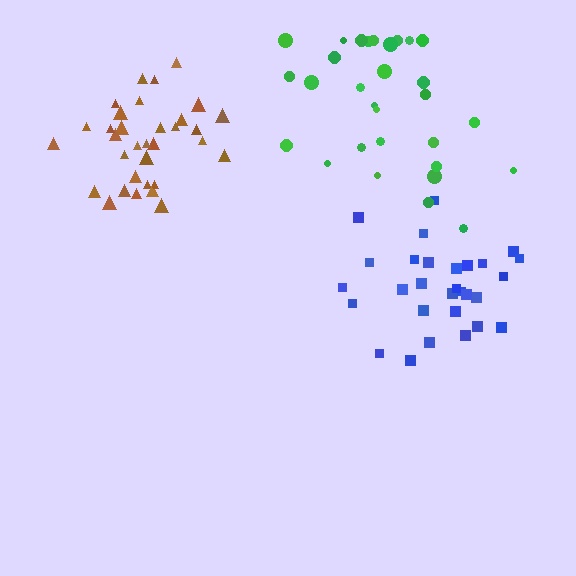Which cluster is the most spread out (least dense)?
Green.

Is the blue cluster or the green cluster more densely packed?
Blue.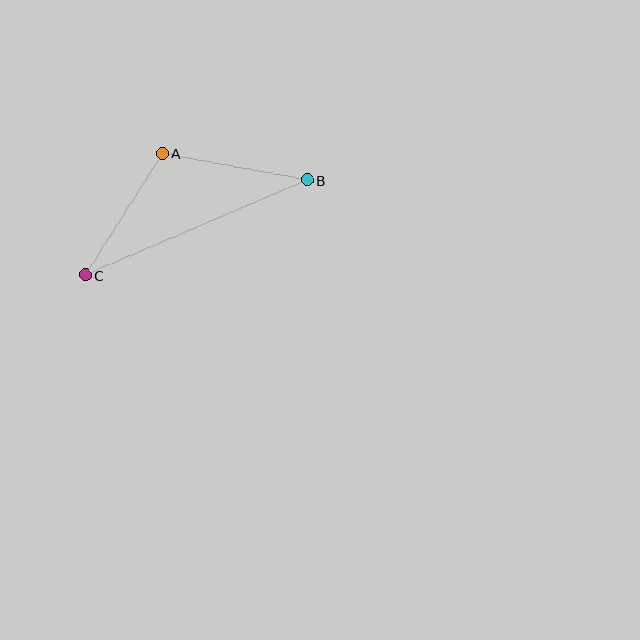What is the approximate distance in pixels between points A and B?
The distance between A and B is approximately 147 pixels.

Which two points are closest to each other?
Points A and C are closest to each other.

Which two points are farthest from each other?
Points B and C are farthest from each other.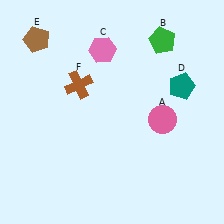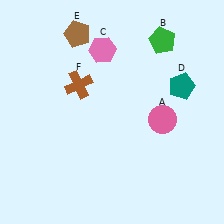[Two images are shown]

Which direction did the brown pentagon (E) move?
The brown pentagon (E) moved right.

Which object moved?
The brown pentagon (E) moved right.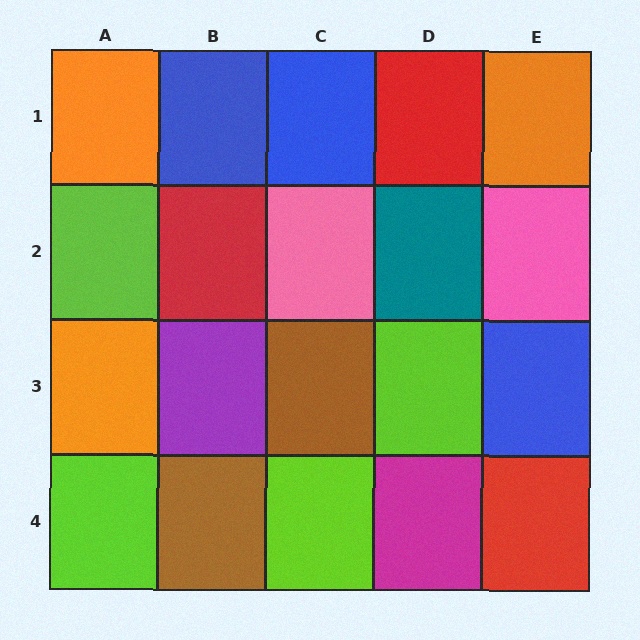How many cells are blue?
3 cells are blue.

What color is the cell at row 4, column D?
Magenta.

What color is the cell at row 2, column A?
Lime.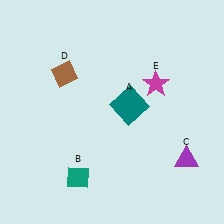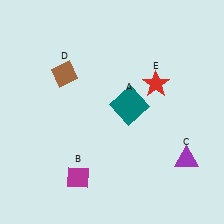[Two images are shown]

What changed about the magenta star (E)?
In Image 1, E is magenta. In Image 2, it changed to red.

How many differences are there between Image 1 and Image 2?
There are 2 differences between the two images.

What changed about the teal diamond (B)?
In Image 1, B is teal. In Image 2, it changed to magenta.